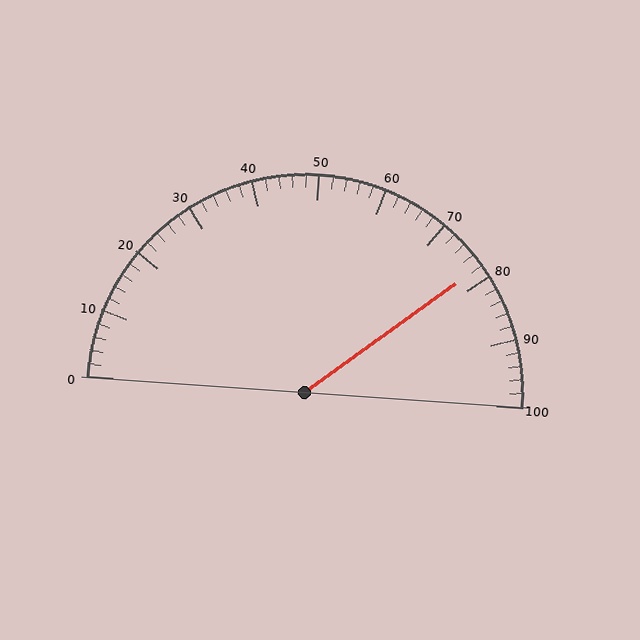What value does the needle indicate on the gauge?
The needle indicates approximately 78.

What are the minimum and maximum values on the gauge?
The gauge ranges from 0 to 100.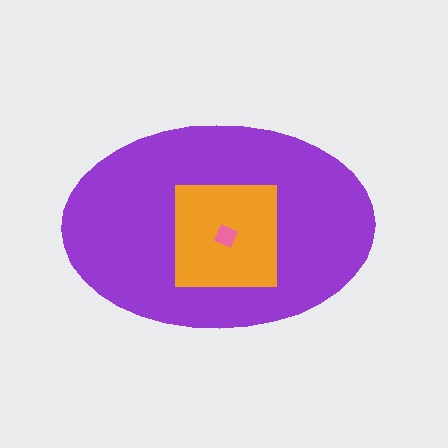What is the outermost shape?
The purple ellipse.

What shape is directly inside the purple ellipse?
The orange square.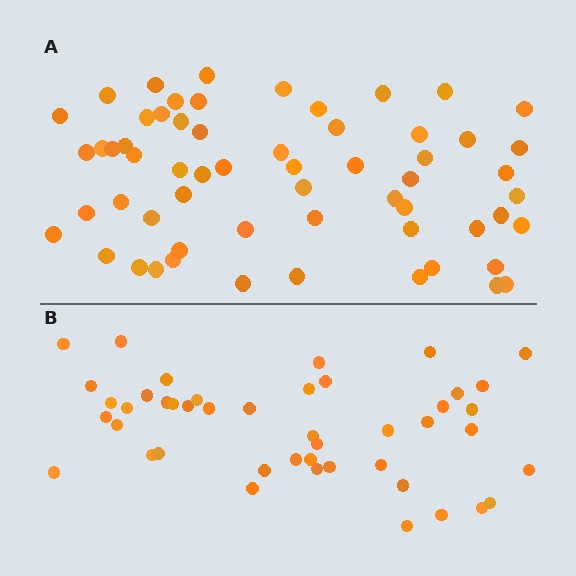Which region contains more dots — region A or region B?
Region A (the top region) has more dots.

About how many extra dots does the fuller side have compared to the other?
Region A has approximately 15 more dots than region B.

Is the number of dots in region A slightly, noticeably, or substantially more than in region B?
Region A has noticeably more, but not dramatically so. The ratio is roughly 1.3 to 1.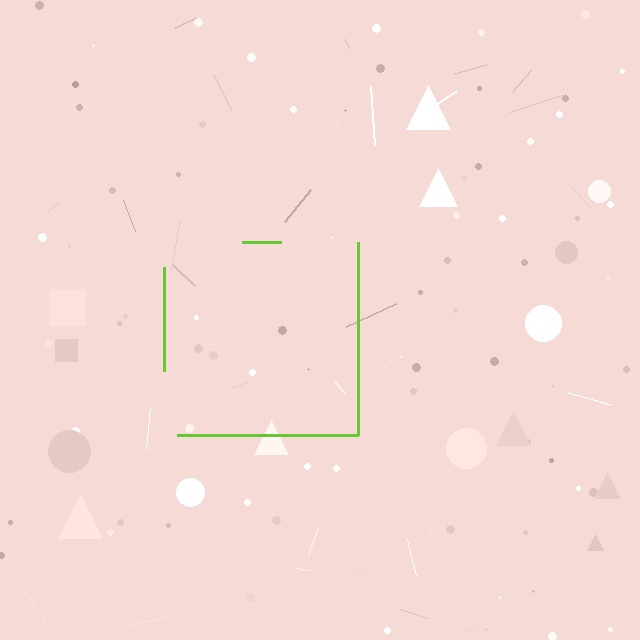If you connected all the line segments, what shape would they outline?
They would outline a square.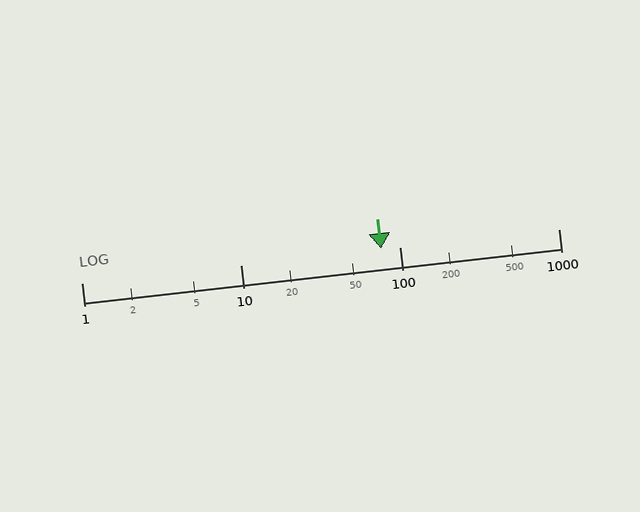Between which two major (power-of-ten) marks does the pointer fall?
The pointer is between 10 and 100.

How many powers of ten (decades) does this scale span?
The scale spans 3 decades, from 1 to 1000.